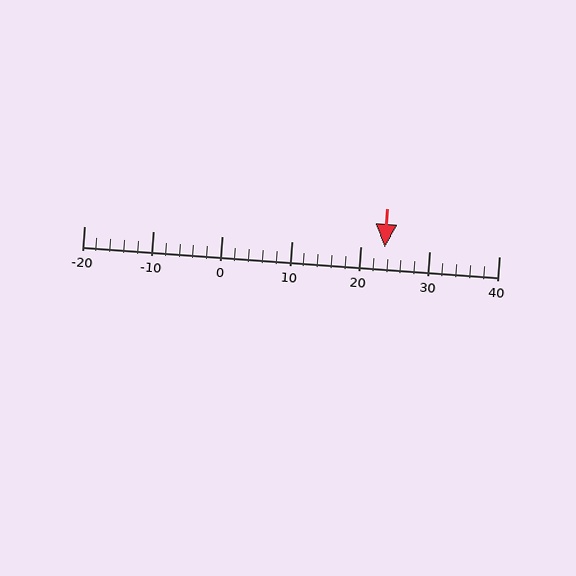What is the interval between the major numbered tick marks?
The major tick marks are spaced 10 units apart.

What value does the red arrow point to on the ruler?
The red arrow points to approximately 24.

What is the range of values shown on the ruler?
The ruler shows values from -20 to 40.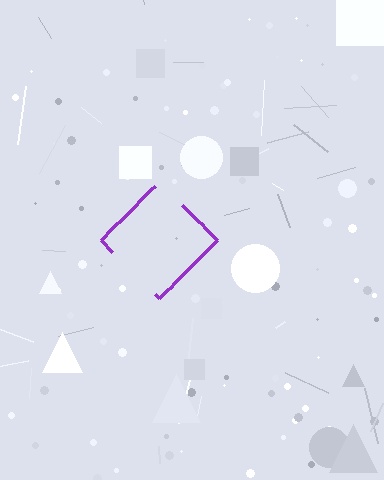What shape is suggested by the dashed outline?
The dashed outline suggests a diamond.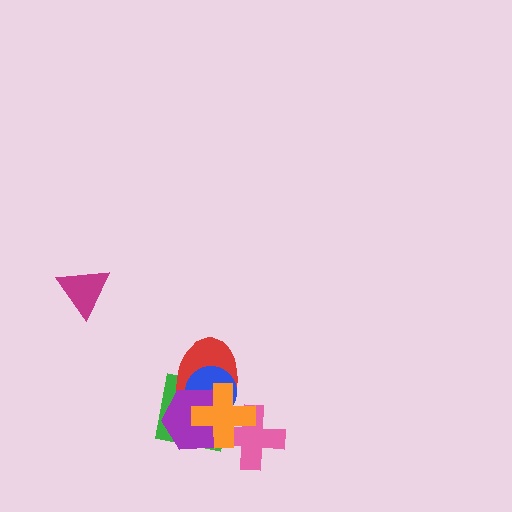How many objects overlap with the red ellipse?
5 objects overlap with the red ellipse.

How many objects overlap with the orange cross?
5 objects overlap with the orange cross.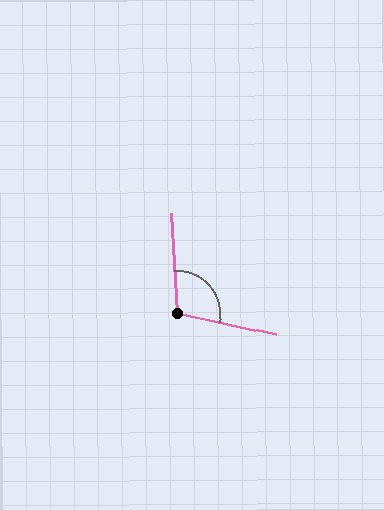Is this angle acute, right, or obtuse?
It is obtuse.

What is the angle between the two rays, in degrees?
Approximately 106 degrees.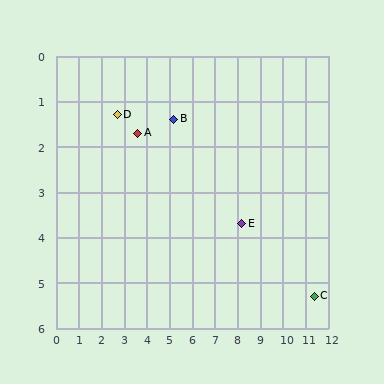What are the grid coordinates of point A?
Point A is at approximately (3.6, 1.7).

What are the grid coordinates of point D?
Point D is at approximately (2.7, 1.3).